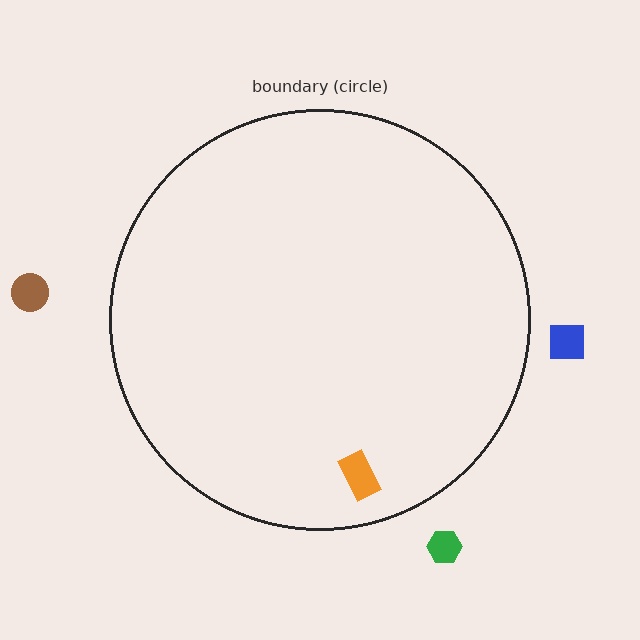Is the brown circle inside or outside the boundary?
Outside.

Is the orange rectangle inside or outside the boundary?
Inside.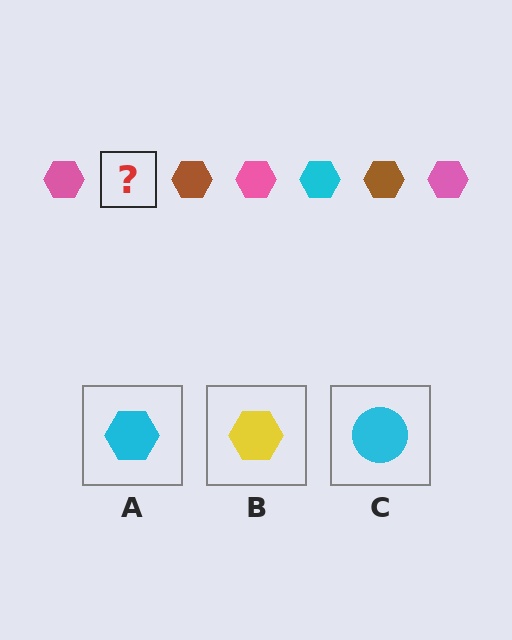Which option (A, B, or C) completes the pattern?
A.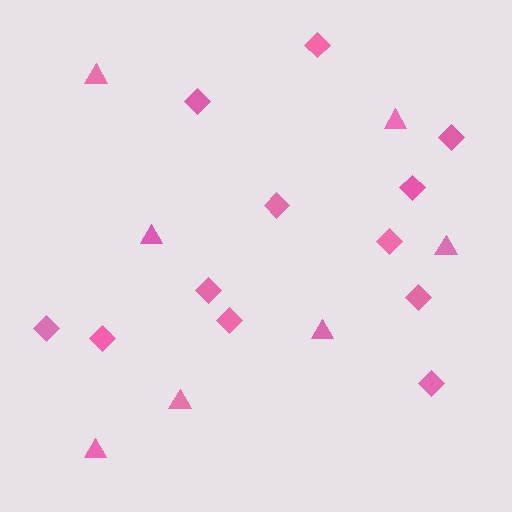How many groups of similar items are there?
There are 2 groups: one group of triangles (7) and one group of diamonds (12).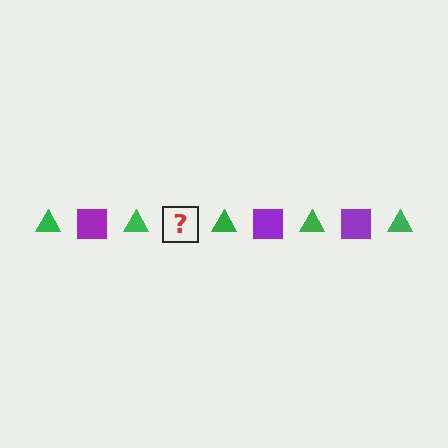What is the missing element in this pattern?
The missing element is a purple square.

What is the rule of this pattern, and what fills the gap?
The rule is that the pattern alternates between green triangle and purple square. The gap should be filled with a purple square.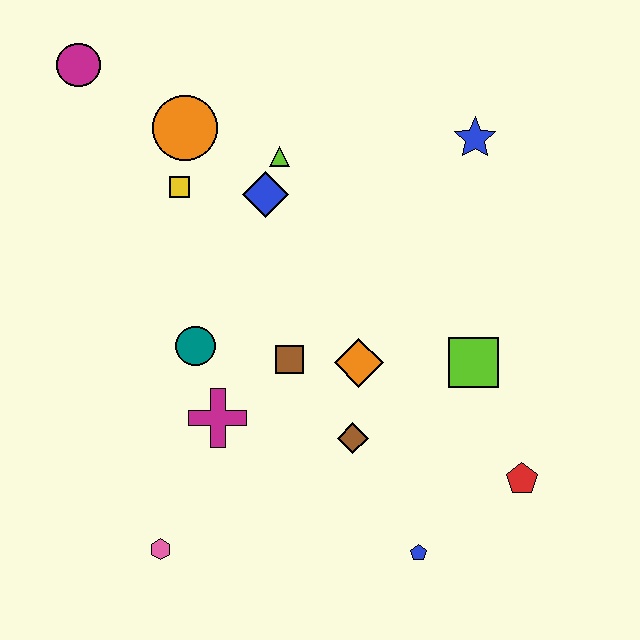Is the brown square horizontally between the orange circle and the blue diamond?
No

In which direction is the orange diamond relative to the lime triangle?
The orange diamond is below the lime triangle.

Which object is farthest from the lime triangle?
The blue pentagon is farthest from the lime triangle.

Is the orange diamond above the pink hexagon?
Yes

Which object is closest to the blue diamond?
The lime triangle is closest to the blue diamond.